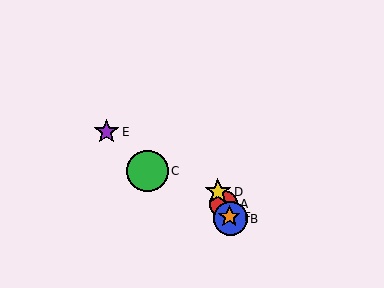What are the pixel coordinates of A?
Object A is at (223, 204).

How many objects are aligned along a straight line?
4 objects (A, B, D, F) are aligned along a straight line.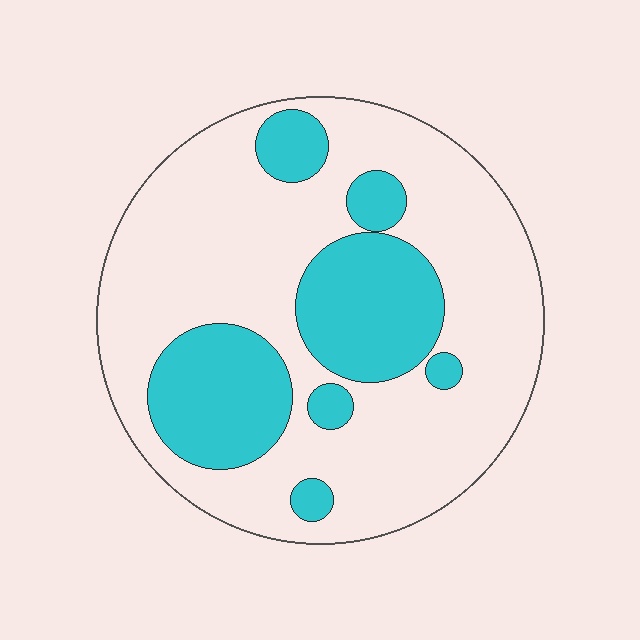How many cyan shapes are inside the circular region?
7.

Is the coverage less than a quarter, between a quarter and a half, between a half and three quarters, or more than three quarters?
Between a quarter and a half.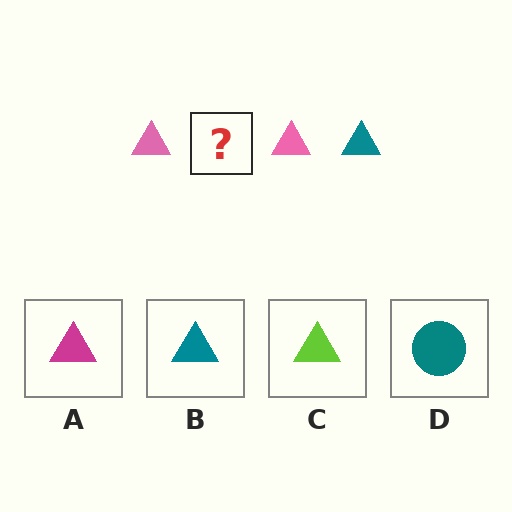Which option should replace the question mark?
Option B.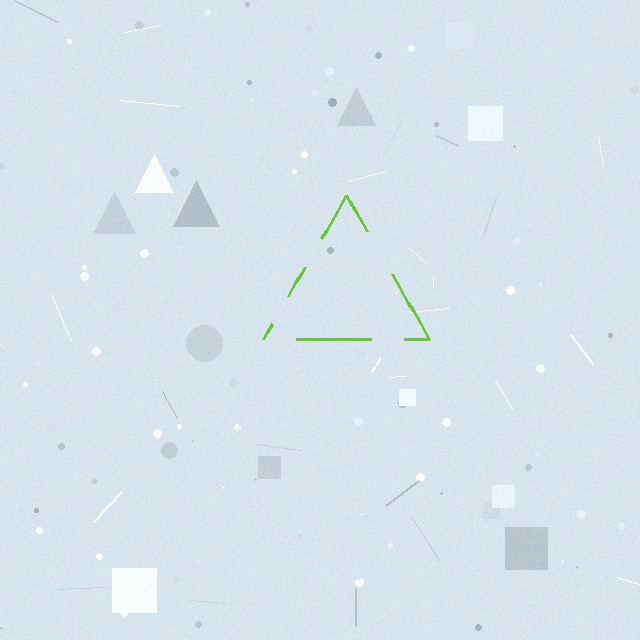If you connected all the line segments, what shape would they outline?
They would outline a triangle.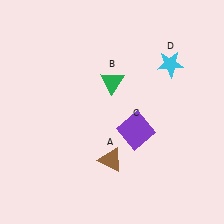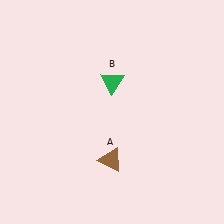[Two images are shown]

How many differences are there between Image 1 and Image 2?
There are 2 differences between the two images.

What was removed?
The cyan star (D), the purple square (C) were removed in Image 2.